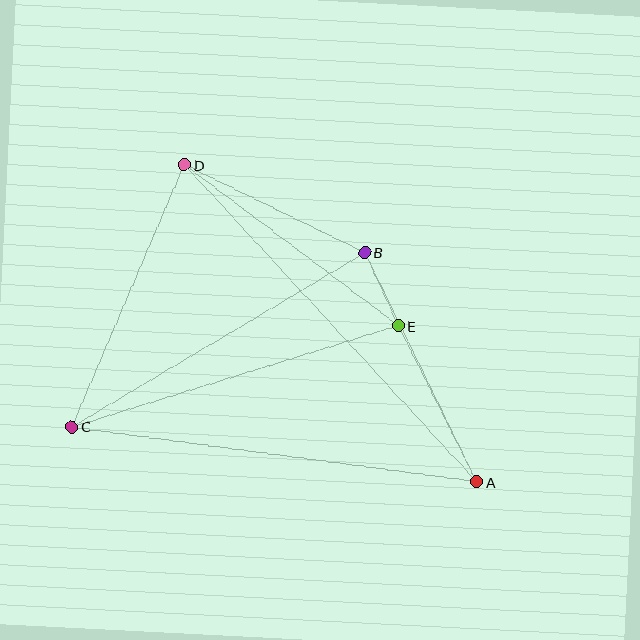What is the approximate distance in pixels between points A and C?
The distance between A and C is approximately 408 pixels.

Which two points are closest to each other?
Points B and E are closest to each other.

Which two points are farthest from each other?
Points A and D are farthest from each other.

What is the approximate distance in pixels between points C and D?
The distance between C and D is approximately 286 pixels.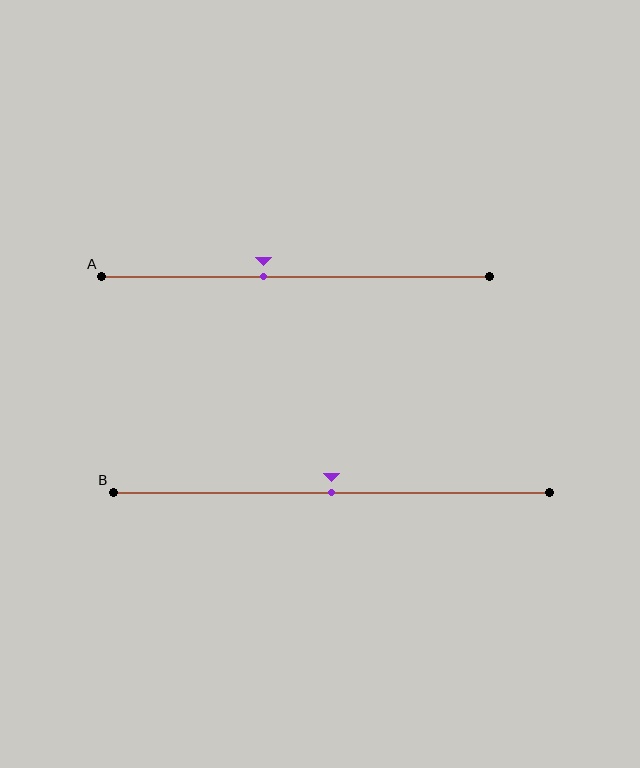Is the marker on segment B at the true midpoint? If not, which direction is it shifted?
Yes, the marker on segment B is at the true midpoint.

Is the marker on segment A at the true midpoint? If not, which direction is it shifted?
No, the marker on segment A is shifted to the left by about 8% of the segment length.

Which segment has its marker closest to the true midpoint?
Segment B has its marker closest to the true midpoint.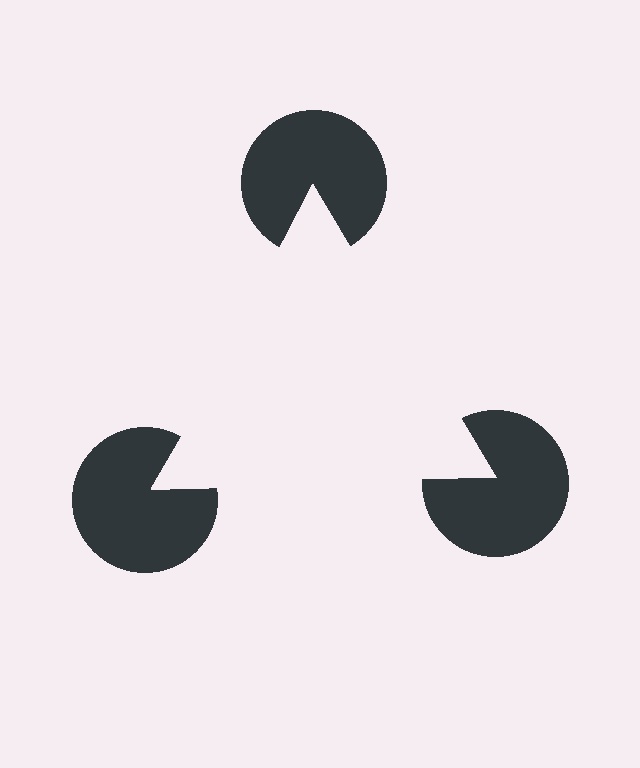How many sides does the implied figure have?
3 sides.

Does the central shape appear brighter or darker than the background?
It typically appears slightly brighter than the background, even though no actual brightness change is drawn.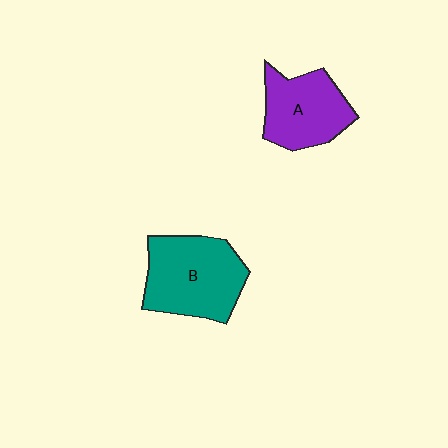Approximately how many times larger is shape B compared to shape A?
Approximately 1.3 times.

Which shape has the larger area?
Shape B (teal).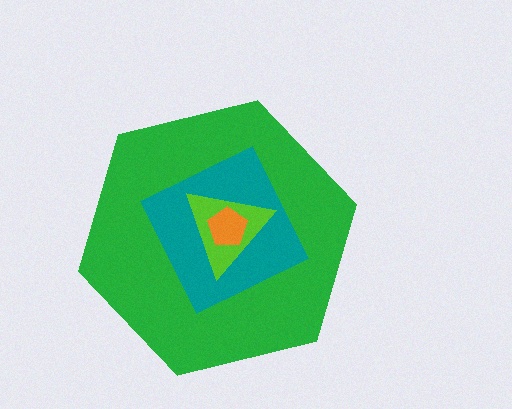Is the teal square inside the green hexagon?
Yes.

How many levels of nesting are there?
4.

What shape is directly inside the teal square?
The lime triangle.